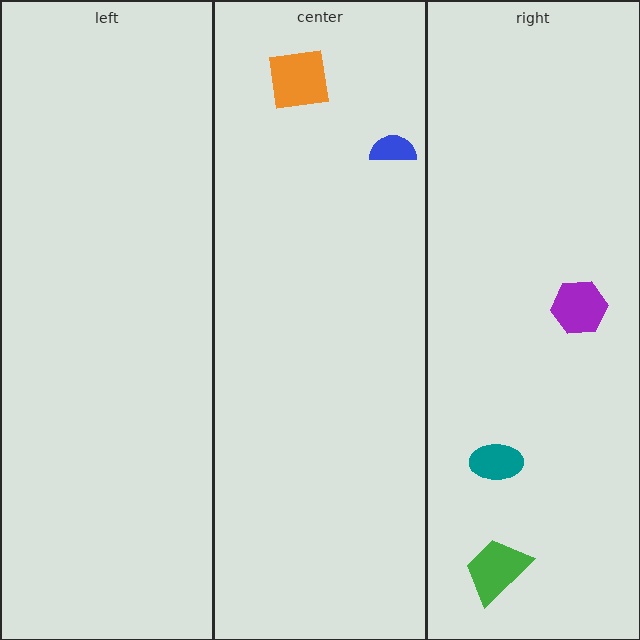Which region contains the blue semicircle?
The center region.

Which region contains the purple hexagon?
The right region.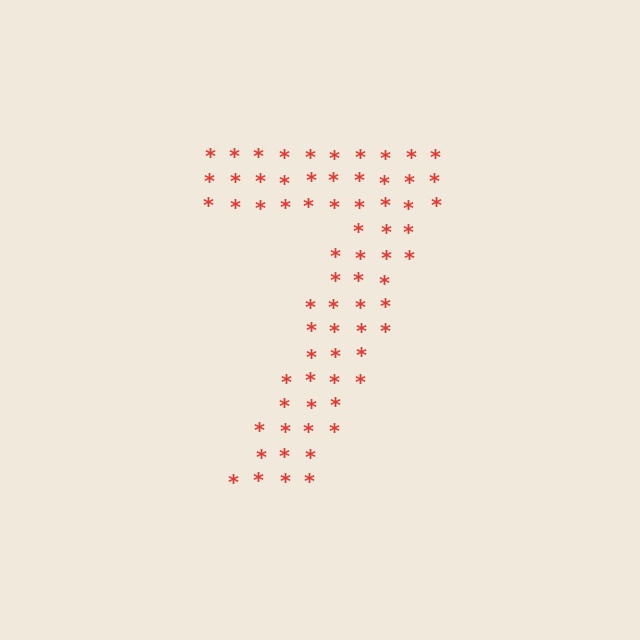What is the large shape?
The large shape is the digit 7.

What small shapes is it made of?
It is made of small asterisks.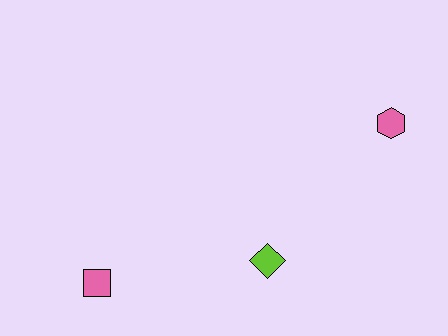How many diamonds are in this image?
There is 1 diamond.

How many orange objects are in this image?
There are no orange objects.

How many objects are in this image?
There are 3 objects.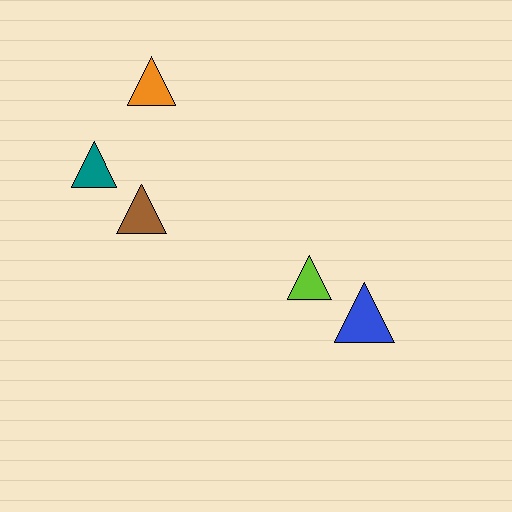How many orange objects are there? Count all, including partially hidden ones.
There is 1 orange object.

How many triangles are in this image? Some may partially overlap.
There are 5 triangles.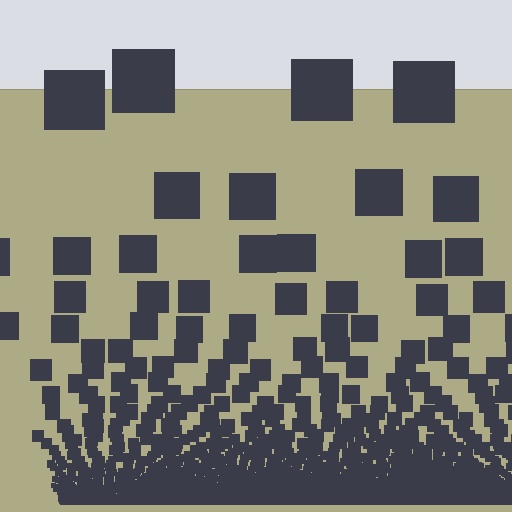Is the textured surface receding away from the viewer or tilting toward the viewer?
The surface appears to tilt toward the viewer. Texture elements get larger and sparser toward the top.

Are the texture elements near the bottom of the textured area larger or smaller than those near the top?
Smaller. The gradient is inverted — elements near the bottom are smaller and denser.